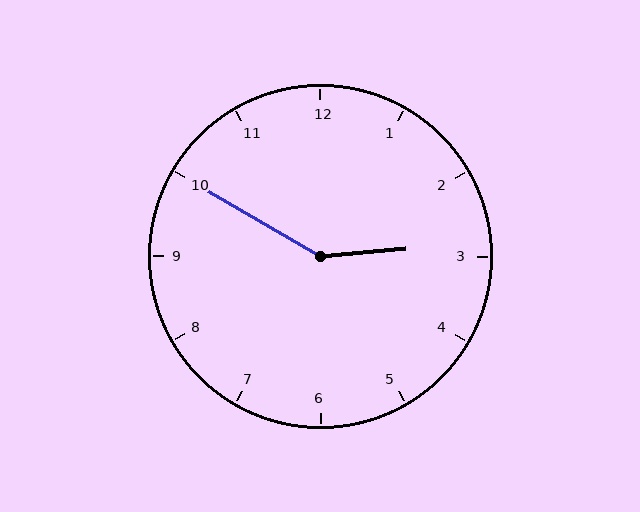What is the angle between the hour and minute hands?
Approximately 145 degrees.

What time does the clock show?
2:50.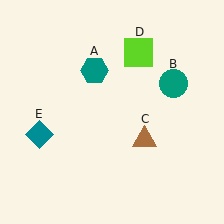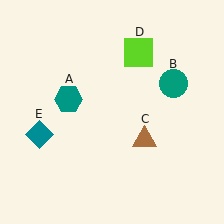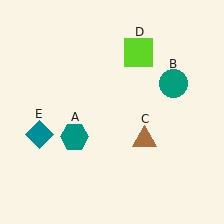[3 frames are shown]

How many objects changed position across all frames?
1 object changed position: teal hexagon (object A).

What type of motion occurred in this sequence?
The teal hexagon (object A) rotated counterclockwise around the center of the scene.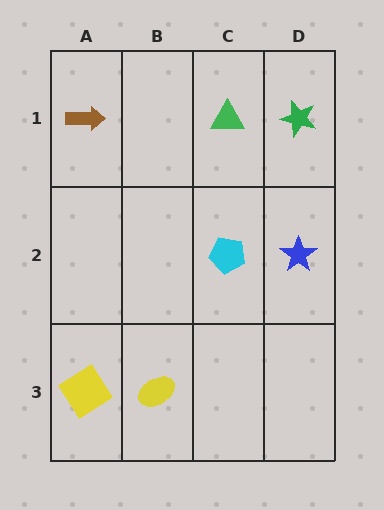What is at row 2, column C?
A cyan pentagon.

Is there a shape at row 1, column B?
No, that cell is empty.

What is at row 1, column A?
A brown arrow.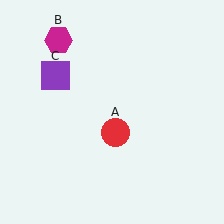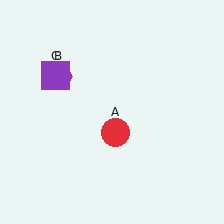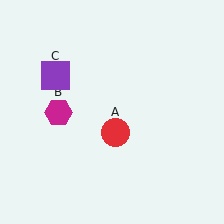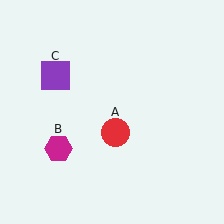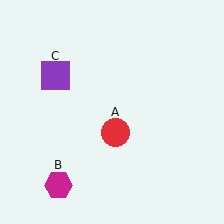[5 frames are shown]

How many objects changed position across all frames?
1 object changed position: magenta hexagon (object B).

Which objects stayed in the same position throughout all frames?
Red circle (object A) and purple square (object C) remained stationary.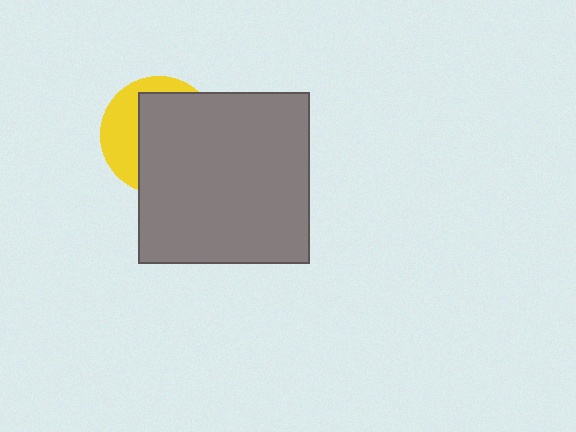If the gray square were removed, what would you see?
You would see the complete yellow circle.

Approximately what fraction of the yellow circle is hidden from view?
Roughly 66% of the yellow circle is hidden behind the gray square.